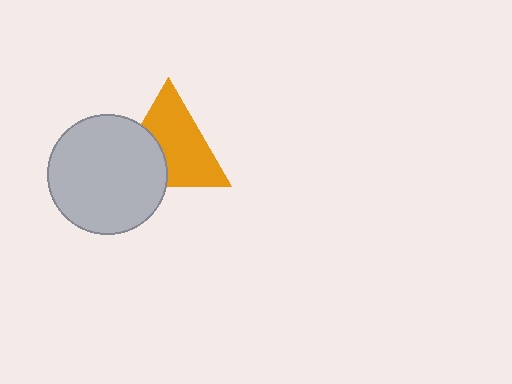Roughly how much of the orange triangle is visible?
Most of it is visible (roughly 65%).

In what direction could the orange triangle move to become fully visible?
The orange triangle could move toward the upper-right. That would shift it out from behind the light gray circle entirely.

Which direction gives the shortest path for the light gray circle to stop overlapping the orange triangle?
Moving toward the lower-left gives the shortest separation.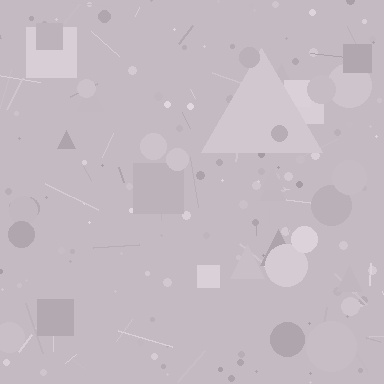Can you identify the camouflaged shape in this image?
The camouflaged shape is a triangle.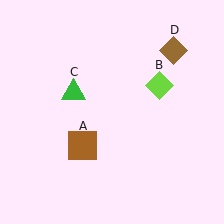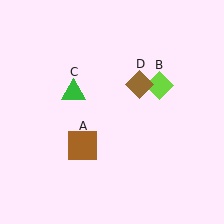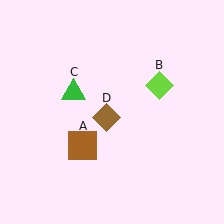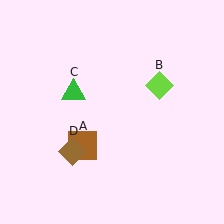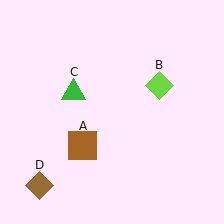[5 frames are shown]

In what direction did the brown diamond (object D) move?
The brown diamond (object D) moved down and to the left.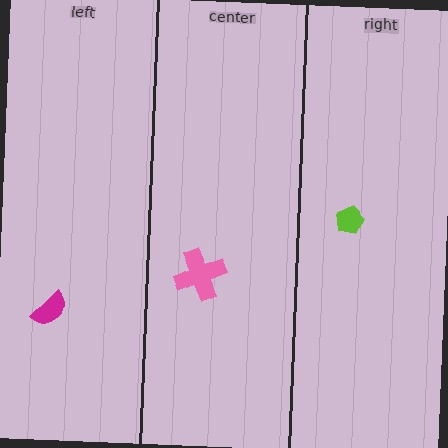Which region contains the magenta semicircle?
The left region.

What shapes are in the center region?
The pink cross.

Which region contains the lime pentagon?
The right region.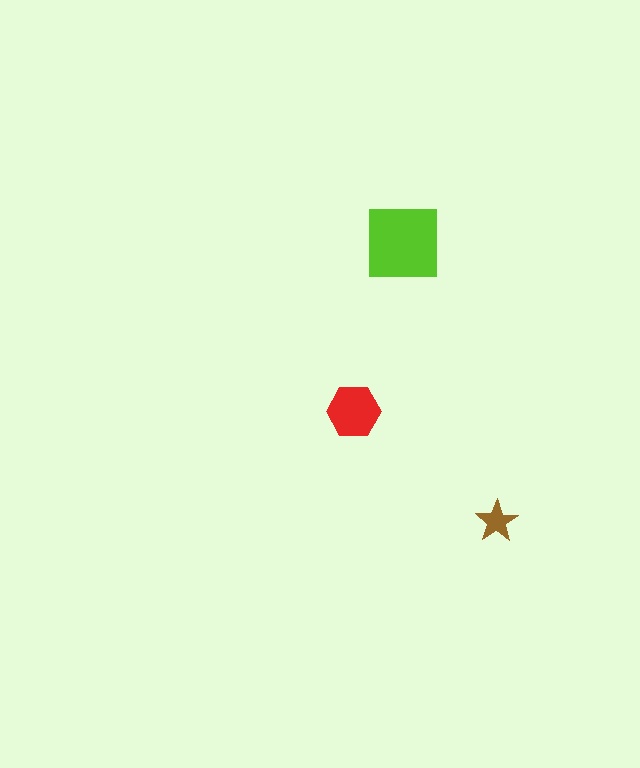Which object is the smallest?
The brown star.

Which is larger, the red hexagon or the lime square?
The lime square.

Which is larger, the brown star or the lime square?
The lime square.